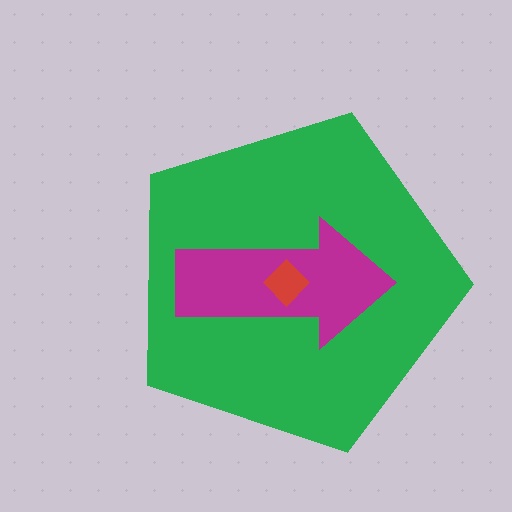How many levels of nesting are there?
3.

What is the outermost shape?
The green pentagon.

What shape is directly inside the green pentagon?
The magenta arrow.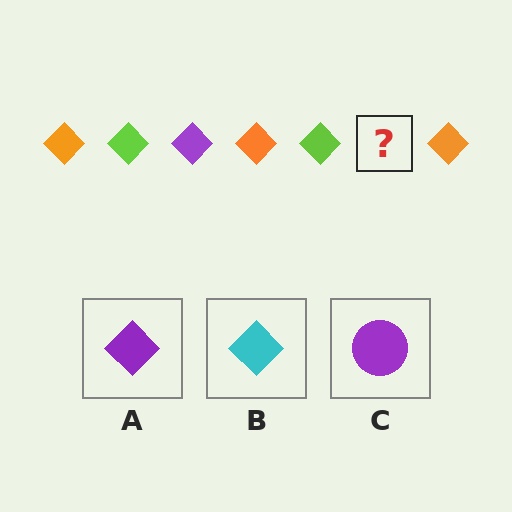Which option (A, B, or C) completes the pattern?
A.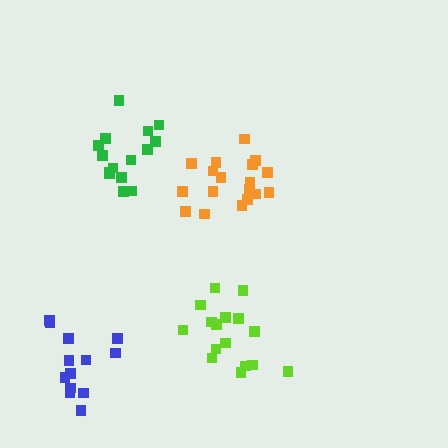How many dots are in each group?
Group 1: 18 dots, Group 2: 13 dots, Group 3: 16 dots, Group 4: 16 dots (63 total).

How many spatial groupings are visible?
There are 4 spatial groupings.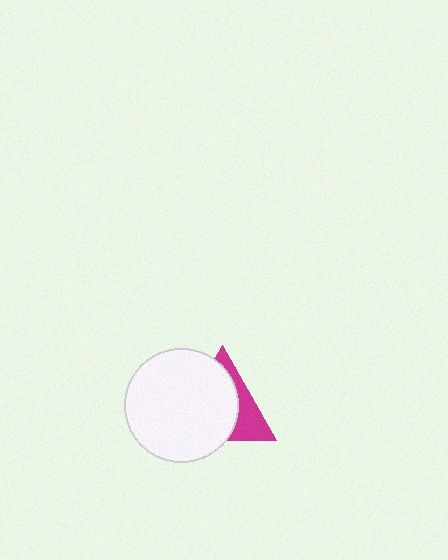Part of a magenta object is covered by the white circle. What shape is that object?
It is a triangle.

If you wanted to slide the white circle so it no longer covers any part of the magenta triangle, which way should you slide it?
Slide it left — that is the most direct way to separate the two shapes.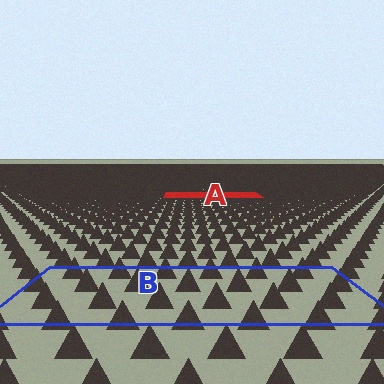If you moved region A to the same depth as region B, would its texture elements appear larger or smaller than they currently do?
They would appear larger. At a closer depth, the same texture elements are projected at a bigger on-screen size.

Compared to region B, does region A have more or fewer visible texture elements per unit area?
Region A has more texture elements per unit area — they are packed more densely because it is farther away.